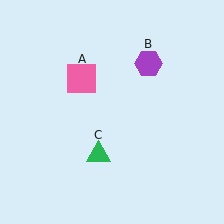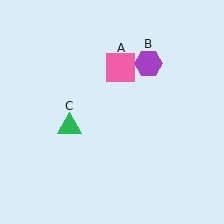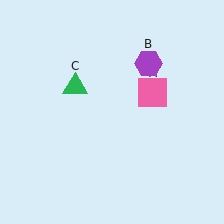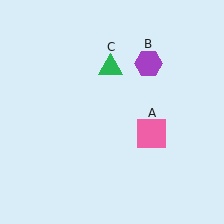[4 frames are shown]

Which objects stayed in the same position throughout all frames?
Purple hexagon (object B) remained stationary.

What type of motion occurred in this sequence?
The pink square (object A), green triangle (object C) rotated clockwise around the center of the scene.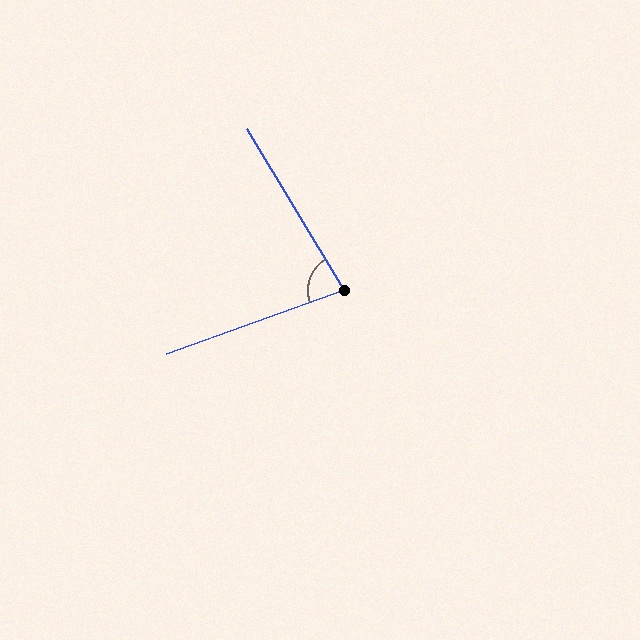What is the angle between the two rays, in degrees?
Approximately 78 degrees.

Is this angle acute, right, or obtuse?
It is acute.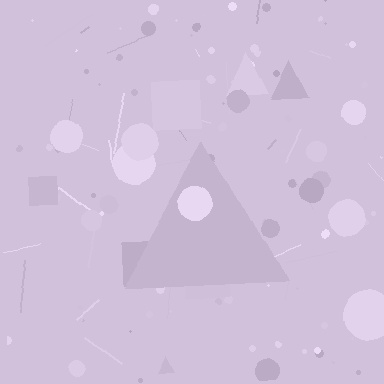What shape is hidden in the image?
A triangle is hidden in the image.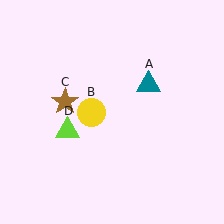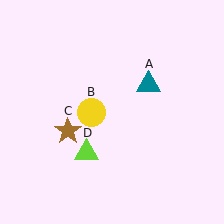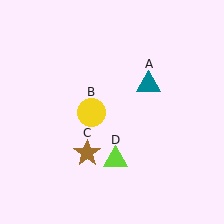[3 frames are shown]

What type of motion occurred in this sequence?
The brown star (object C), lime triangle (object D) rotated counterclockwise around the center of the scene.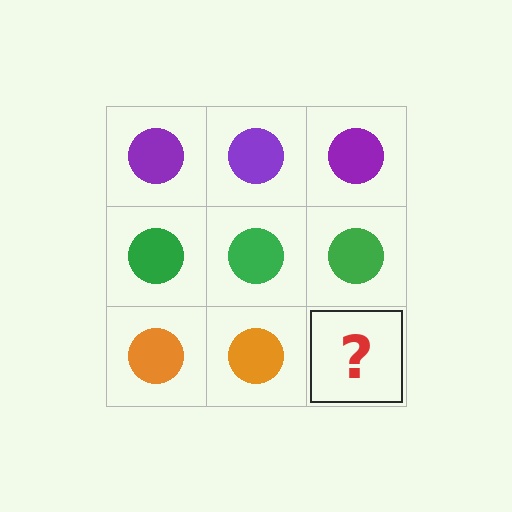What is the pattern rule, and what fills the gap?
The rule is that each row has a consistent color. The gap should be filled with an orange circle.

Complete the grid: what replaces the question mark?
The question mark should be replaced with an orange circle.